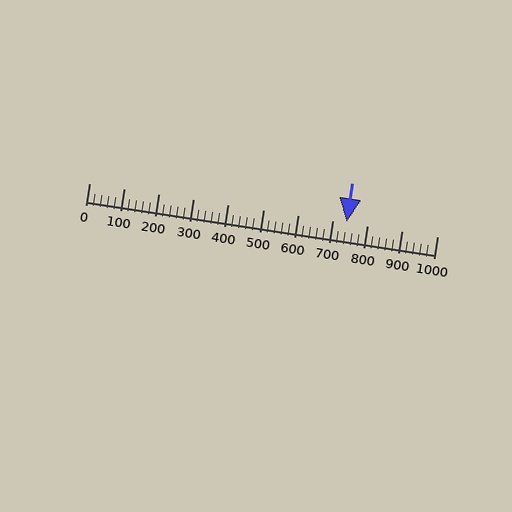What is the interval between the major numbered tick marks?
The major tick marks are spaced 100 units apart.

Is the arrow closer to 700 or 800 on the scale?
The arrow is closer to 700.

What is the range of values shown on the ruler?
The ruler shows values from 0 to 1000.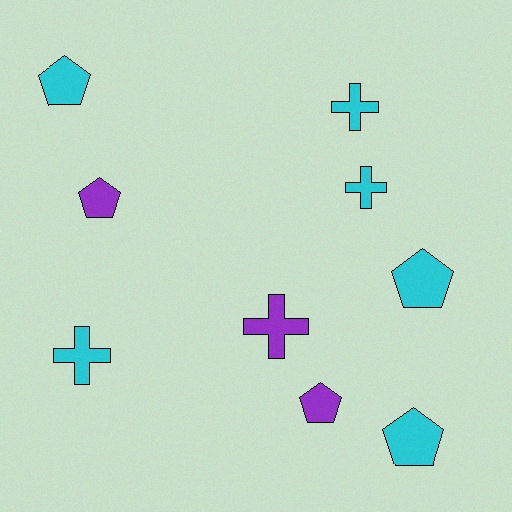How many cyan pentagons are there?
There are 3 cyan pentagons.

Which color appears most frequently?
Cyan, with 6 objects.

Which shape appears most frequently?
Pentagon, with 5 objects.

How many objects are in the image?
There are 9 objects.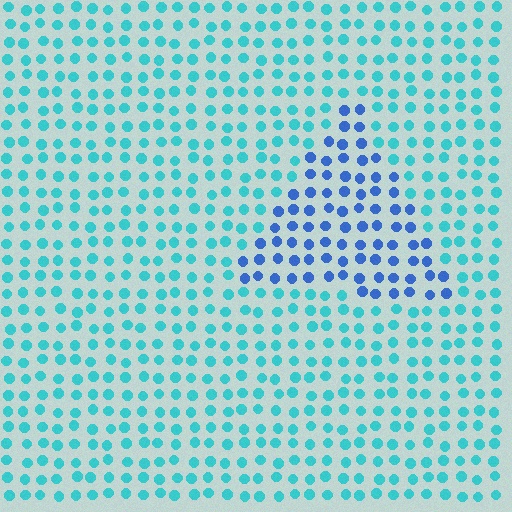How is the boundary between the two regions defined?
The boundary is defined purely by a slight shift in hue (about 39 degrees). Spacing, size, and orientation are identical on both sides.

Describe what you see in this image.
The image is filled with small cyan elements in a uniform arrangement. A triangle-shaped region is visible where the elements are tinted to a slightly different hue, forming a subtle color boundary.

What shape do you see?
I see a triangle.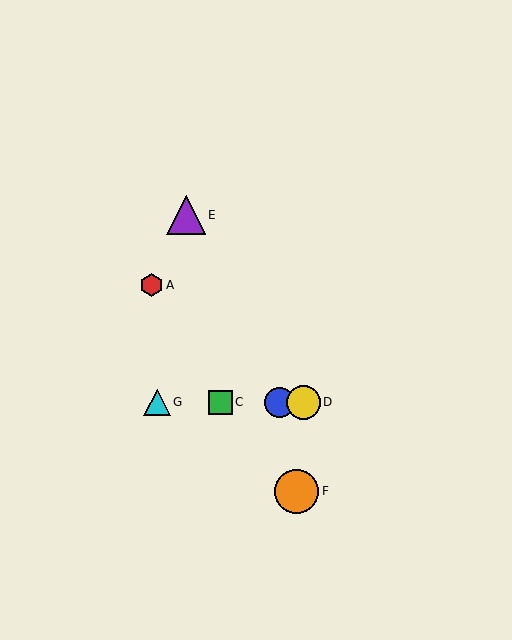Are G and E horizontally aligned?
No, G is at y≈403 and E is at y≈215.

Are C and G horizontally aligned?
Yes, both are at y≈403.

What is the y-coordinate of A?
Object A is at y≈285.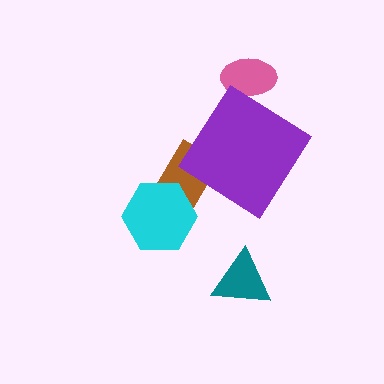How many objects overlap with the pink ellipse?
0 objects overlap with the pink ellipse.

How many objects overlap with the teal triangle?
0 objects overlap with the teal triangle.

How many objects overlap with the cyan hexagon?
1 object overlaps with the cyan hexagon.